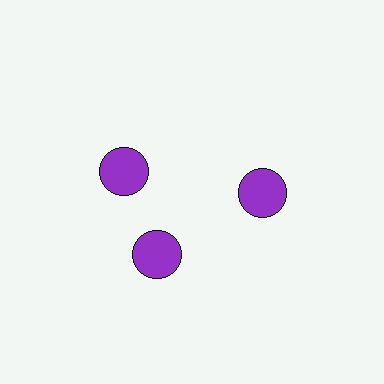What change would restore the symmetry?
The symmetry would be restored by rotating it back into even spacing with its neighbors so that all 3 circles sit at equal angles and equal distance from the center.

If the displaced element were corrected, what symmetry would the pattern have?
It would have 3-fold rotational symmetry — the pattern would map onto itself every 120 degrees.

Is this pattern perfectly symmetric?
No. The 3 purple circles are arranged in a ring, but one element near the 11 o'clock position is rotated out of alignment along the ring, breaking the 3-fold rotational symmetry.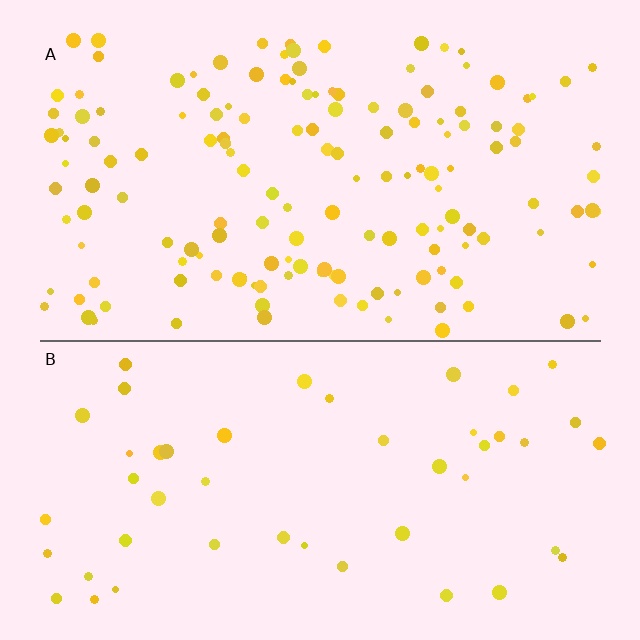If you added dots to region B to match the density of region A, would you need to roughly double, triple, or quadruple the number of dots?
Approximately triple.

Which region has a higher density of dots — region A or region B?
A (the top).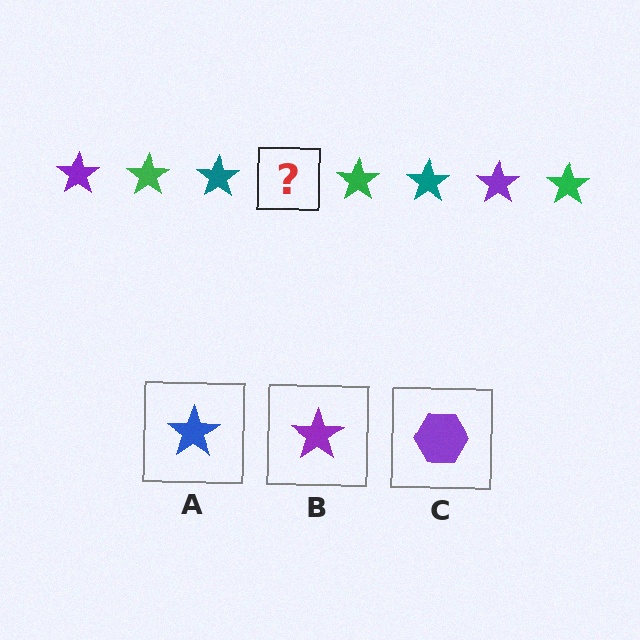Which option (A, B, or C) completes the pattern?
B.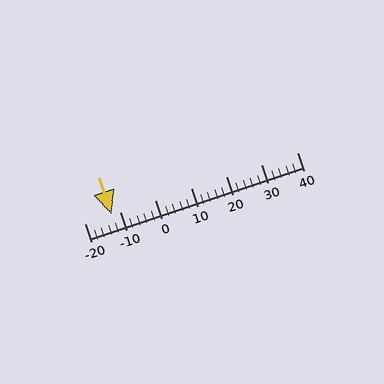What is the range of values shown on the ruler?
The ruler shows values from -20 to 40.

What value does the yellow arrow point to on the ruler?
The yellow arrow points to approximately -12.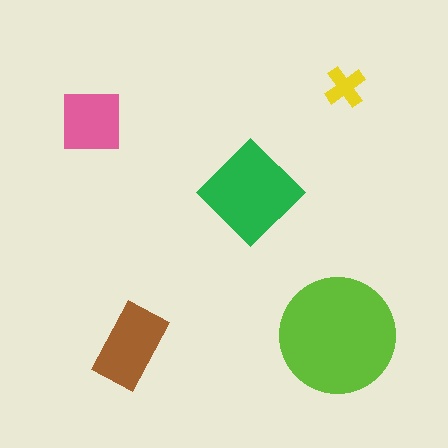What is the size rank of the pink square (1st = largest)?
4th.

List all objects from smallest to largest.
The yellow cross, the pink square, the brown rectangle, the green diamond, the lime circle.